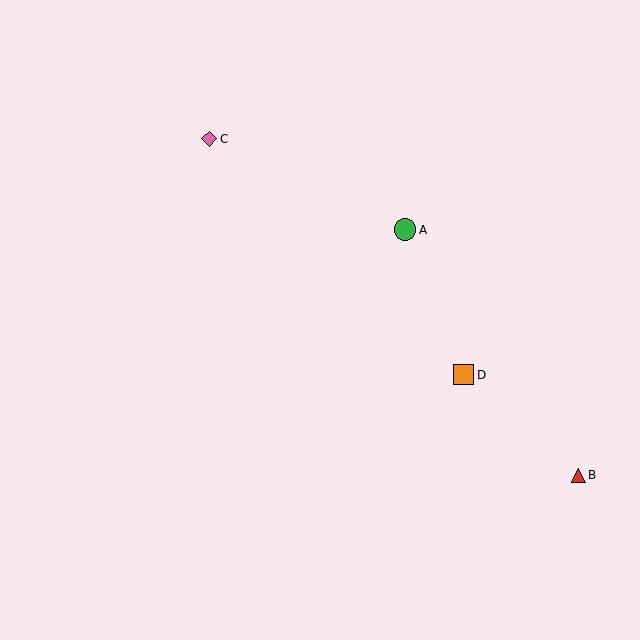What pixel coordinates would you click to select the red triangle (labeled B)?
Click at (578, 475) to select the red triangle B.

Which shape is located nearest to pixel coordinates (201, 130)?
The pink diamond (labeled C) at (209, 139) is nearest to that location.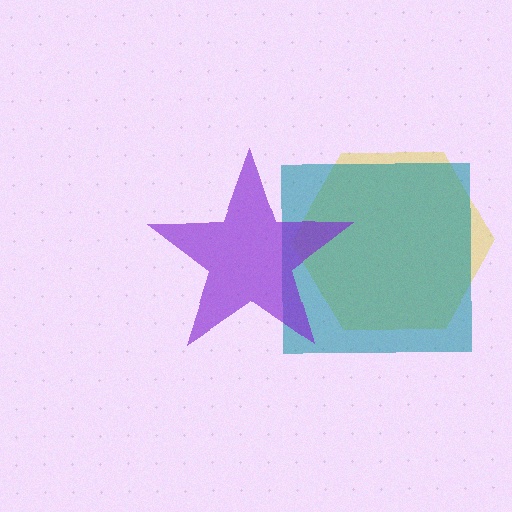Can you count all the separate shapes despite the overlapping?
Yes, there are 3 separate shapes.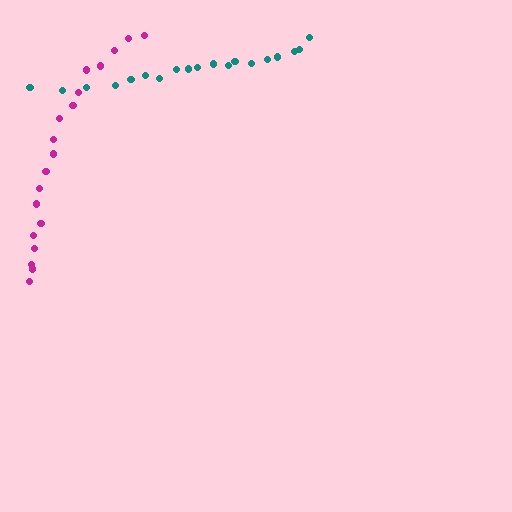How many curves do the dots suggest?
There are 2 distinct paths.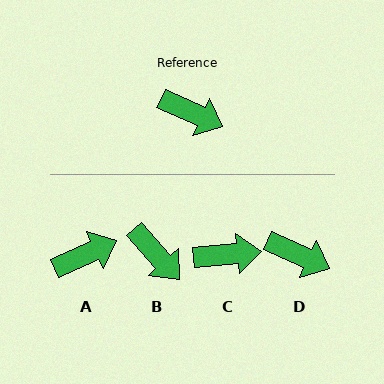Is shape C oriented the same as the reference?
No, it is off by about 30 degrees.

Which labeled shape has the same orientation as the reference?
D.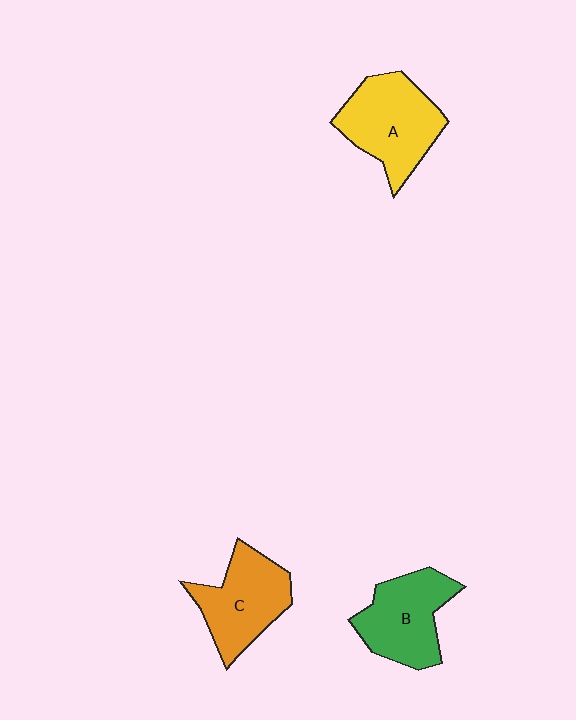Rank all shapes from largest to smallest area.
From largest to smallest: A (yellow), B (green), C (orange).